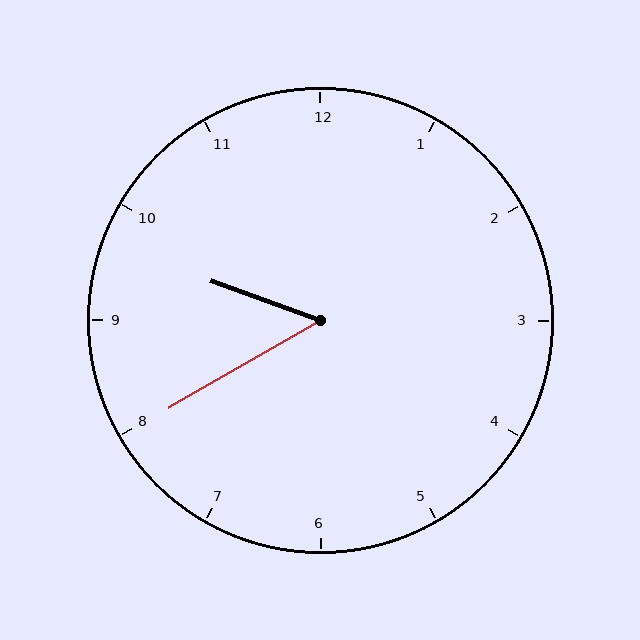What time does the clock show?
9:40.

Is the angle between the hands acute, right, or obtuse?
It is acute.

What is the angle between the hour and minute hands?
Approximately 50 degrees.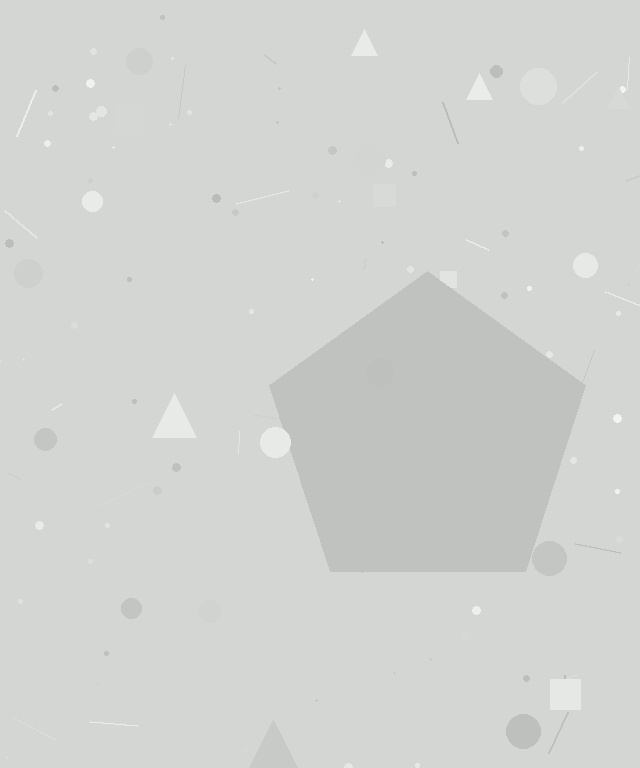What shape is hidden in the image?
A pentagon is hidden in the image.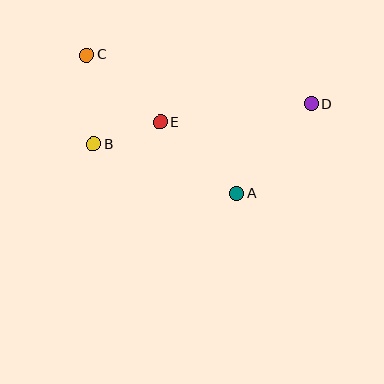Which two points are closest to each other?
Points B and E are closest to each other.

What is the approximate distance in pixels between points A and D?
The distance between A and D is approximately 117 pixels.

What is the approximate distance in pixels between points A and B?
The distance between A and B is approximately 151 pixels.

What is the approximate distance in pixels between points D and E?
The distance between D and E is approximately 152 pixels.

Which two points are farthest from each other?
Points C and D are farthest from each other.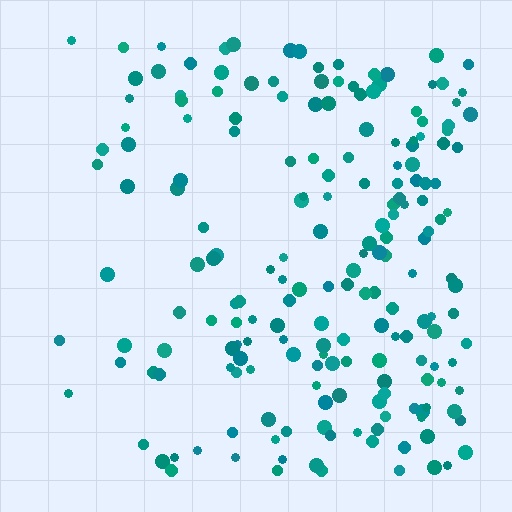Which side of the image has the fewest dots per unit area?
The left.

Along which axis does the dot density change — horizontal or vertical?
Horizontal.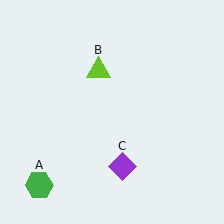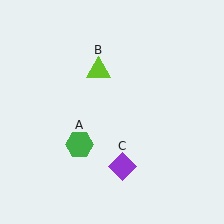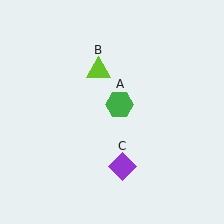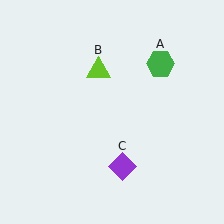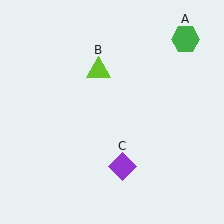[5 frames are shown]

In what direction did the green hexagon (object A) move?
The green hexagon (object A) moved up and to the right.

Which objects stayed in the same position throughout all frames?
Lime triangle (object B) and purple diamond (object C) remained stationary.